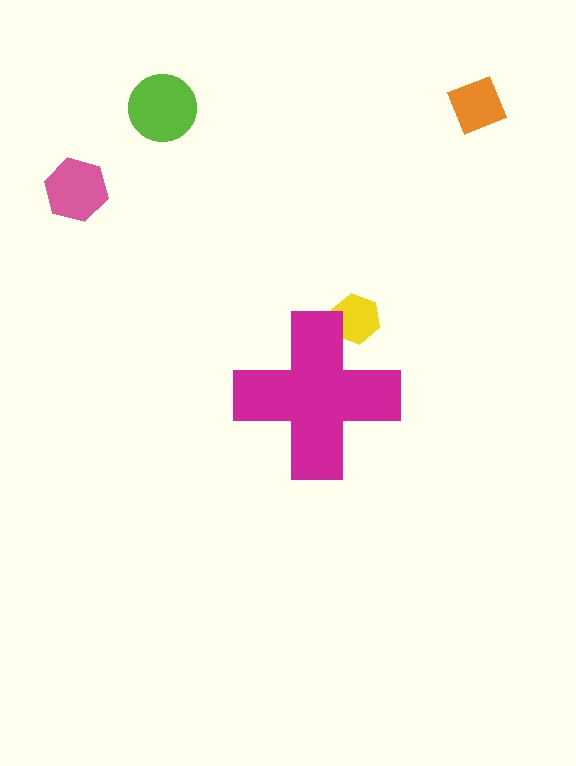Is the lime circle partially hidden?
No, the lime circle is fully visible.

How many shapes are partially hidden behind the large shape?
1 shape is partially hidden.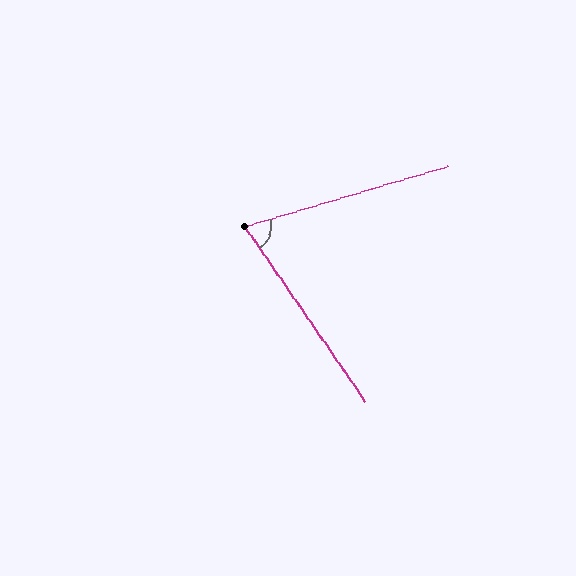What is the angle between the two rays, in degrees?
Approximately 72 degrees.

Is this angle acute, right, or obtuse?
It is acute.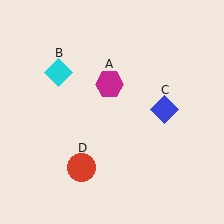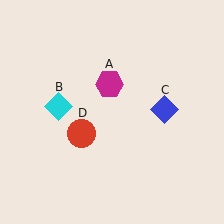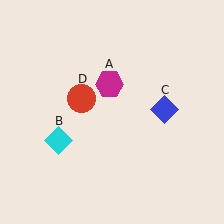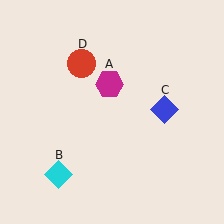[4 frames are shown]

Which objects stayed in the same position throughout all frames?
Magenta hexagon (object A) and blue diamond (object C) remained stationary.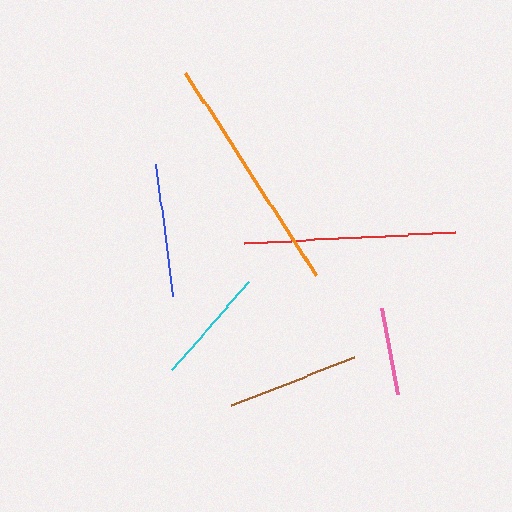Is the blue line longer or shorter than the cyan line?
The blue line is longer than the cyan line.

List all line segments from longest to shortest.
From longest to shortest: orange, red, blue, brown, cyan, pink.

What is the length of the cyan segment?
The cyan segment is approximately 117 pixels long.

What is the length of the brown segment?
The brown segment is approximately 131 pixels long.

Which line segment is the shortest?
The pink line is the shortest at approximately 88 pixels.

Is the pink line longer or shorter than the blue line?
The blue line is longer than the pink line.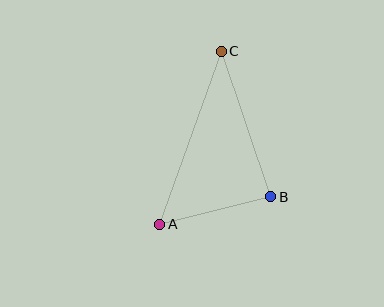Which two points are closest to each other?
Points A and B are closest to each other.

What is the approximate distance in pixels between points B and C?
The distance between B and C is approximately 153 pixels.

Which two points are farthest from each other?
Points A and C are farthest from each other.